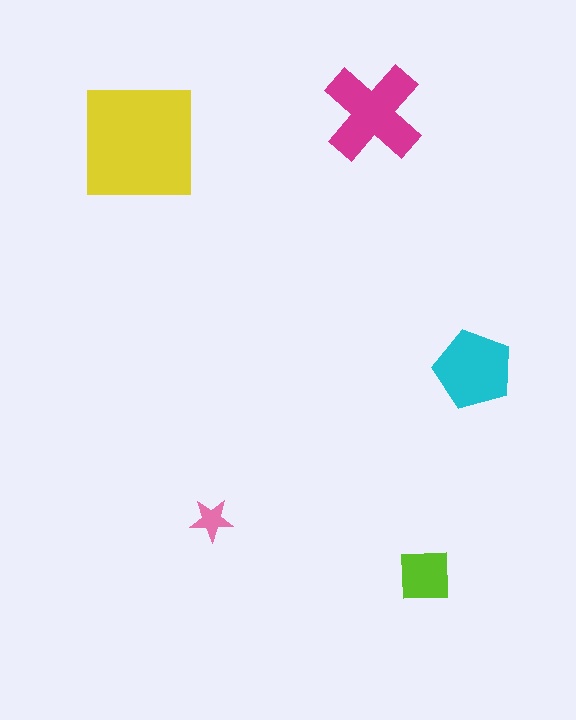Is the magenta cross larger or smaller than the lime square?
Larger.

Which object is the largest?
The yellow square.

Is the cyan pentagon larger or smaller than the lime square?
Larger.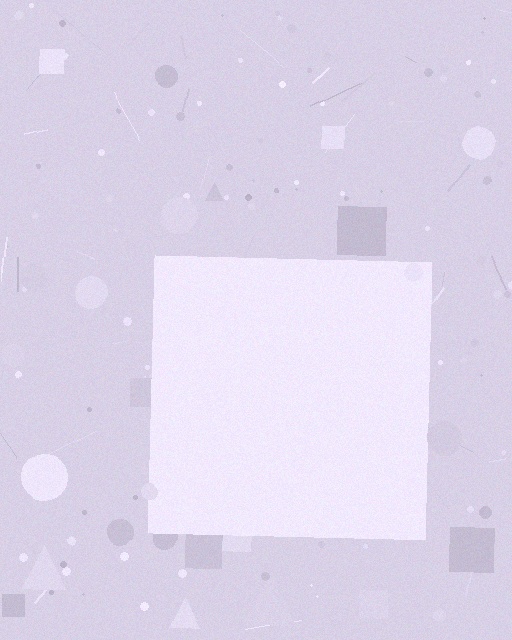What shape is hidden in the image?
A square is hidden in the image.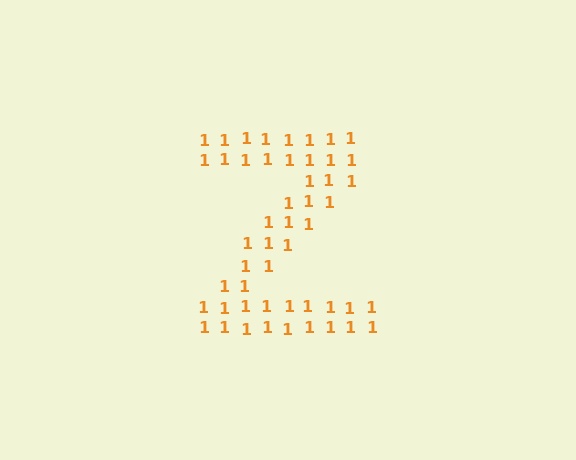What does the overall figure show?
The overall figure shows the letter Z.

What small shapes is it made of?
It is made of small digit 1's.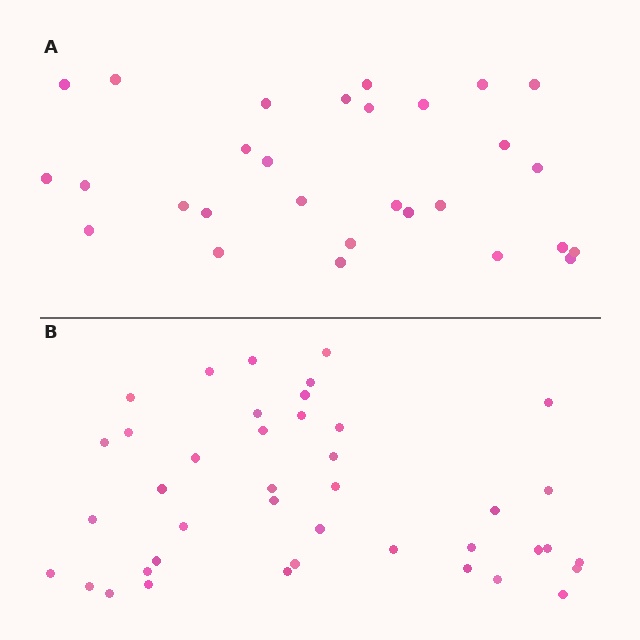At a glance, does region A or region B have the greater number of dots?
Region B (the bottom region) has more dots.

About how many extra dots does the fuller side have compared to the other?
Region B has roughly 12 or so more dots than region A.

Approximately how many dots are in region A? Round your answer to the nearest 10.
About 30 dots. (The exact count is 29, which rounds to 30.)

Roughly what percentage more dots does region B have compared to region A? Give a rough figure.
About 40% more.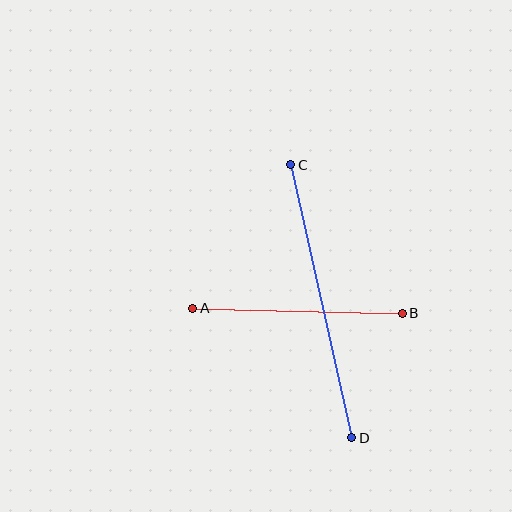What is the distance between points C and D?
The distance is approximately 280 pixels.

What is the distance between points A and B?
The distance is approximately 209 pixels.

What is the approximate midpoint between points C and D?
The midpoint is at approximately (321, 301) pixels.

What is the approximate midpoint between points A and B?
The midpoint is at approximately (298, 311) pixels.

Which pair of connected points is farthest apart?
Points C and D are farthest apart.